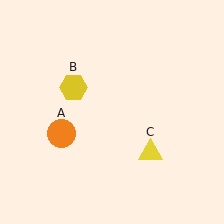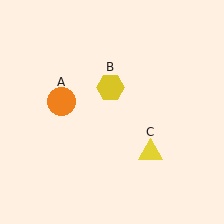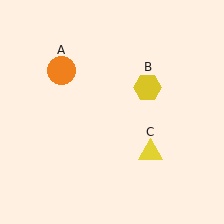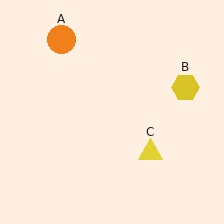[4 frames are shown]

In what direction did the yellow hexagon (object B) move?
The yellow hexagon (object B) moved right.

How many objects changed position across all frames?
2 objects changed position: orange circle (object A), yellow hexagon (object B).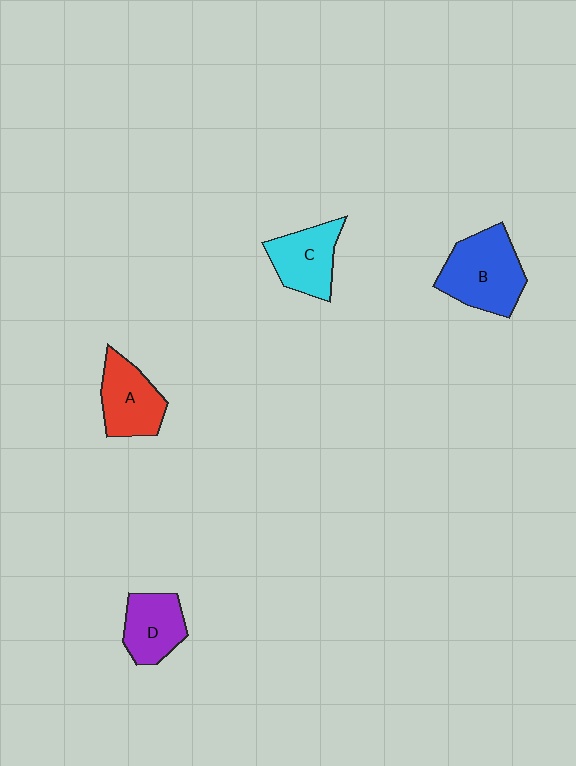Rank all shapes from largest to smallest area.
From largest to smallest: B (blue), A (red), C (cyan), D (purple).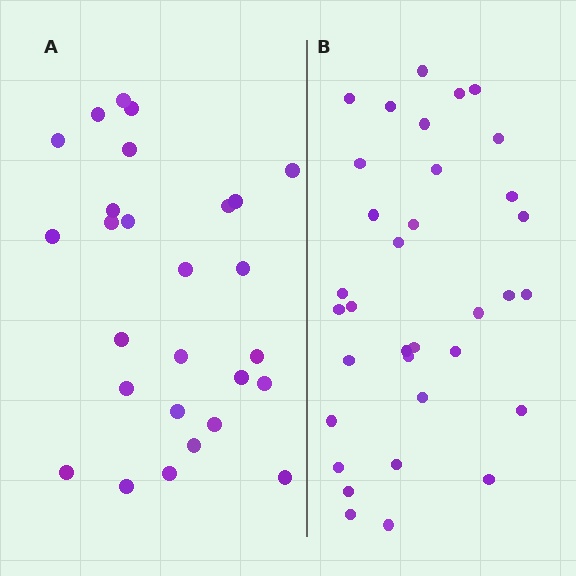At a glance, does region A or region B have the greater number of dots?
Region B (the right region) has more dots.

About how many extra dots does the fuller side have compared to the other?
Region B has roughly 8 or so more dots than region A.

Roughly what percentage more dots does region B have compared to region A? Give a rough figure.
About 25% more.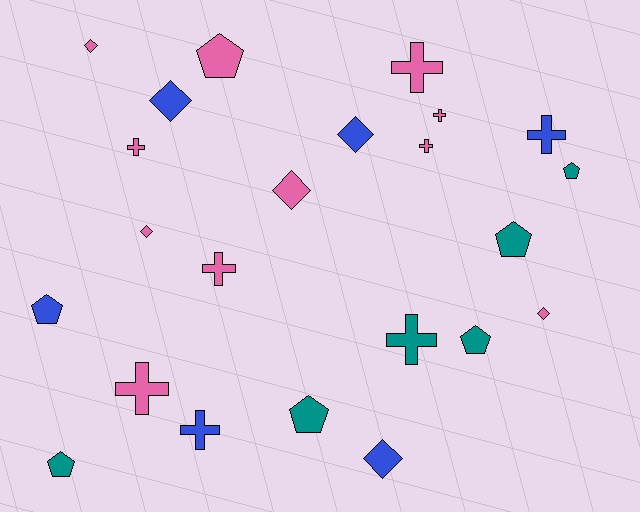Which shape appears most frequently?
Cross, with 9 objects.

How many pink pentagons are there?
There is 1 pink pentagon.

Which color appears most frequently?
Pink, with 11 objects.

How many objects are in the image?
There are 23 objects.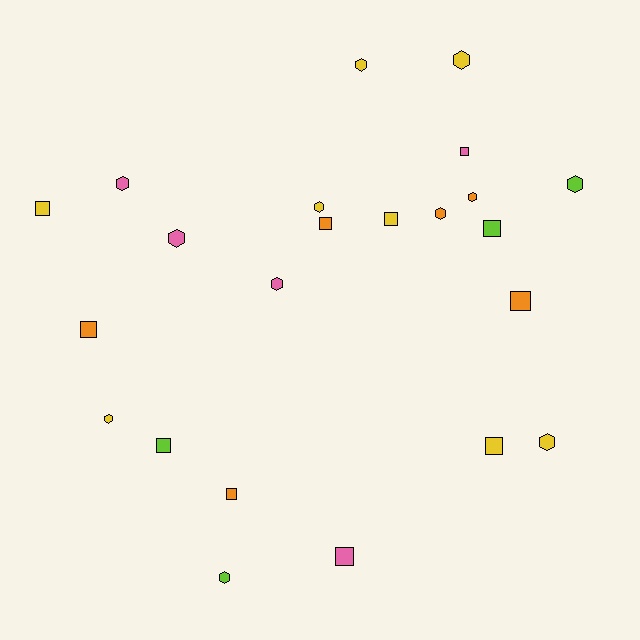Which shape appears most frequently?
Hexagon, with 12 objects.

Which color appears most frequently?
Yellow, with 8 objects.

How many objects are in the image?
There are 23 objects.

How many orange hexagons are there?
There are 2 orange hexagons.